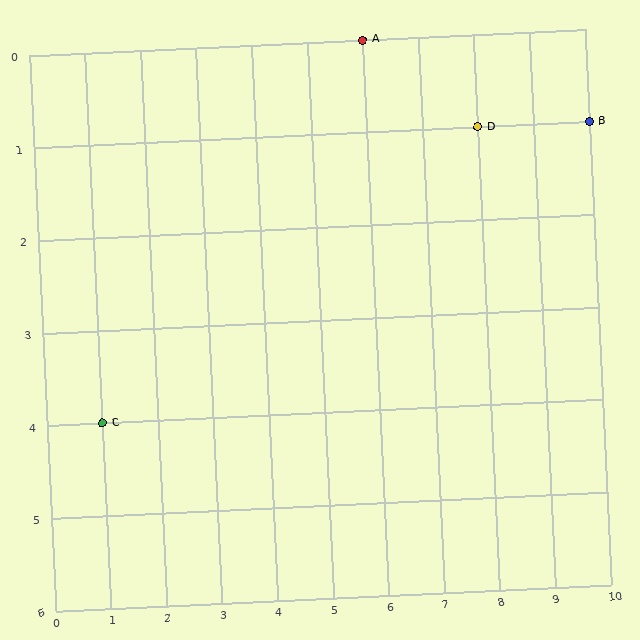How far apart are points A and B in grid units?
Points A and B are 4 columns and 1 row apart (about 4.1 grid units diagonally).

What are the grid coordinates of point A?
Point A is at grid coordinates (6, 0).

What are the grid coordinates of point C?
Point C is at grid coordinates (1, 4).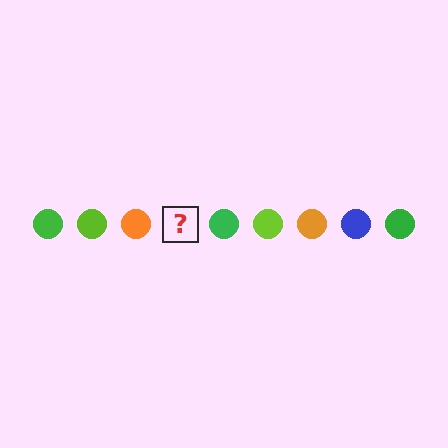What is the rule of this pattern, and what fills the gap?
The rule is that the pattern cycles through green, lime, orange, blue circles. The gap should be filled with a blue circle.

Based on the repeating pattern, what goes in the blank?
The blank should be a blue circle.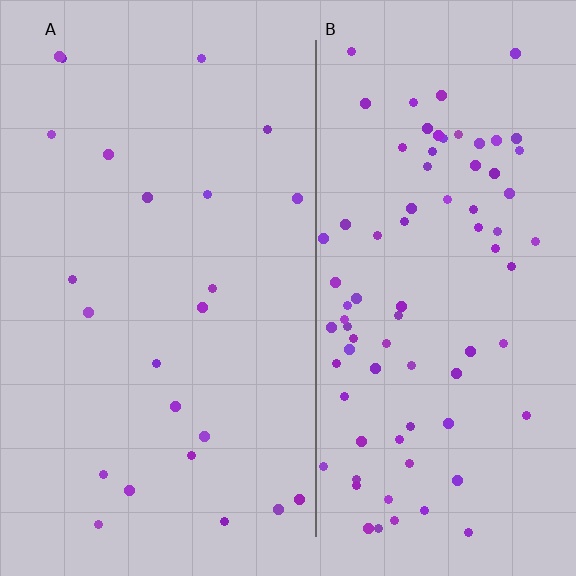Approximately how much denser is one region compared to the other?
Approximately 3.5× — region B over region A.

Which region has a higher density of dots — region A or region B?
B (the right).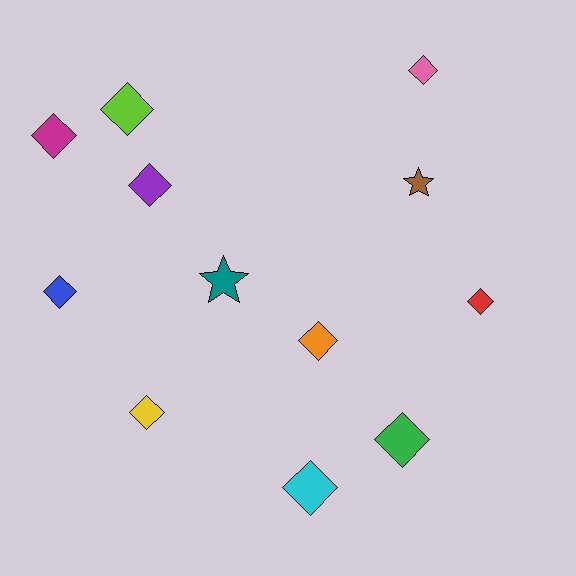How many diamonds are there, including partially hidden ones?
There are 10 diamonds.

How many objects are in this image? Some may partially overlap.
There are 12 objects.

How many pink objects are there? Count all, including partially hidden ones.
There is 1 pink object.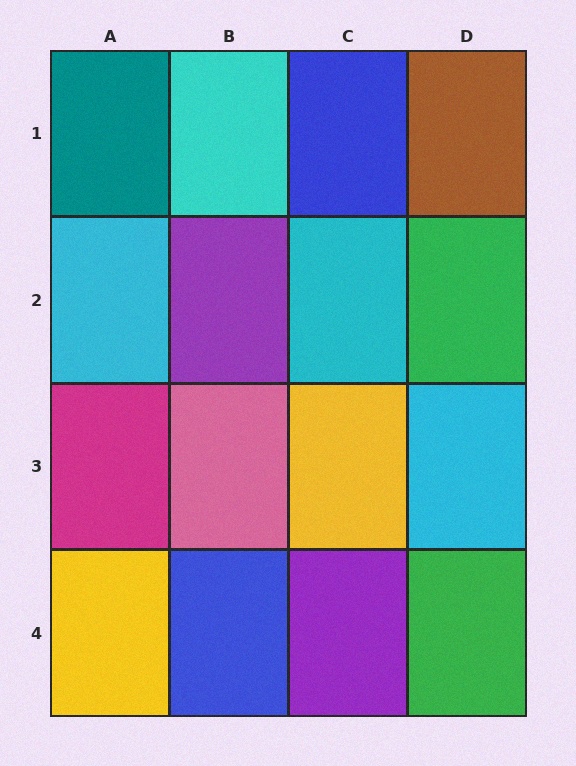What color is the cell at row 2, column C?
Cyan.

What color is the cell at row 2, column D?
Green.